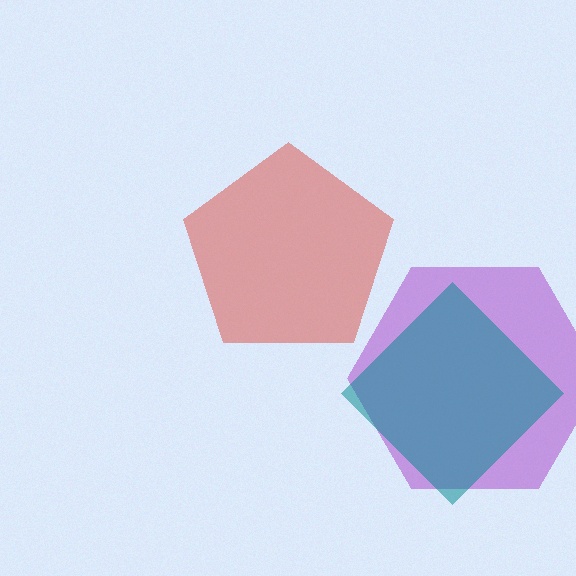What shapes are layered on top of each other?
The layered shapes are: a red pentagon, a purple hexagon, a teal diamond.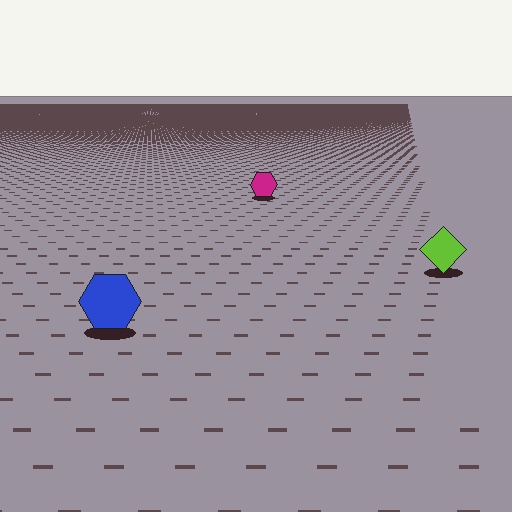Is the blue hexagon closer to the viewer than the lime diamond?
Yes. The blue hexagon is closer — you can tell from the texture gradient: the ground texture is coarser near it.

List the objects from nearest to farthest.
From nearest to farthest: the blue hexagon, the lime diamond, the magenta hexagon.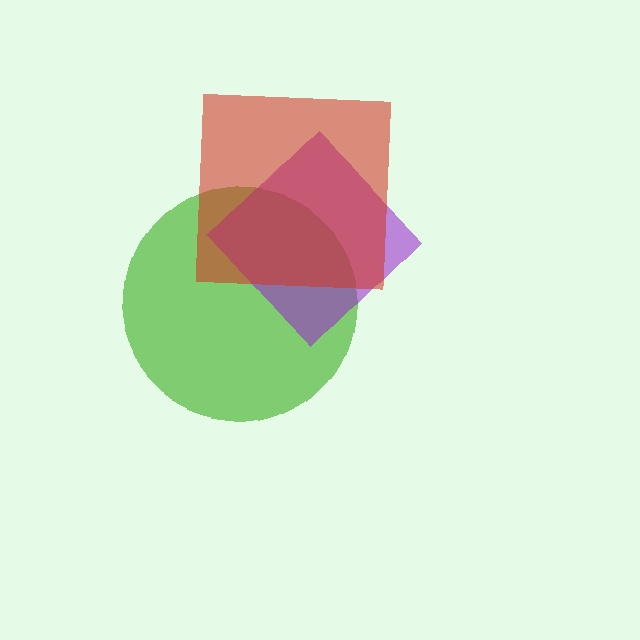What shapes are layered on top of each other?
The layered shapes are: a lime circle, a purple diamond, a red square.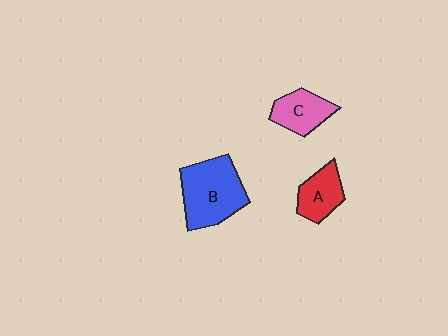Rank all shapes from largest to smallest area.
From largest to smallest: B (blue), C (pink), A (red).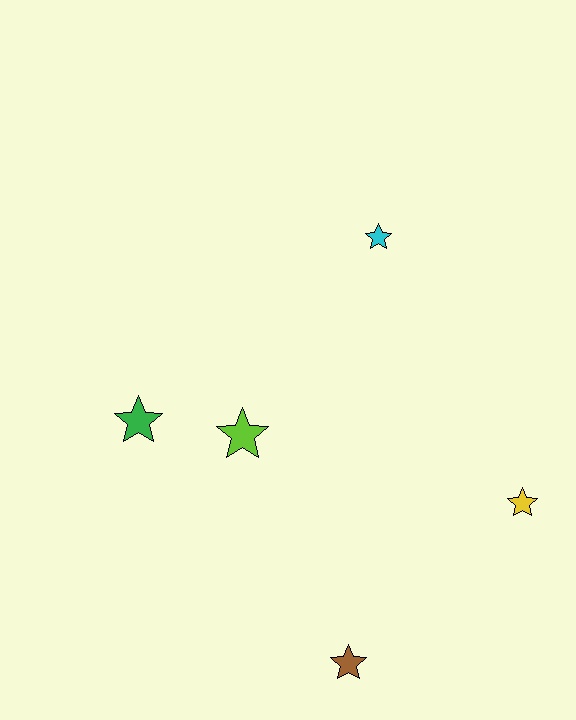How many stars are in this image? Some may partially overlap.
There are 5 stars.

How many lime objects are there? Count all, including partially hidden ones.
There is 1 lime object.